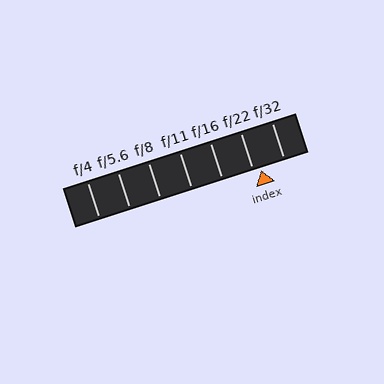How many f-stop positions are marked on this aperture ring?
There are 7 f-stop positions marked.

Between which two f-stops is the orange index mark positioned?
The index mark is between f/22 and f/32.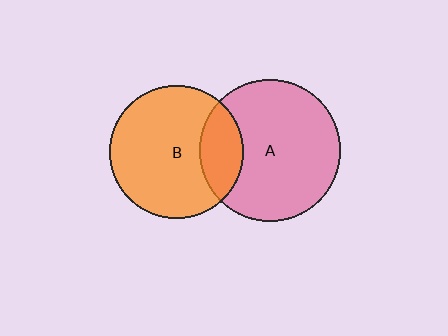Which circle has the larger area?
Circle A (pink).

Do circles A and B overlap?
Yes.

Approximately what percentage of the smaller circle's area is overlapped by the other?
Approximately 20%.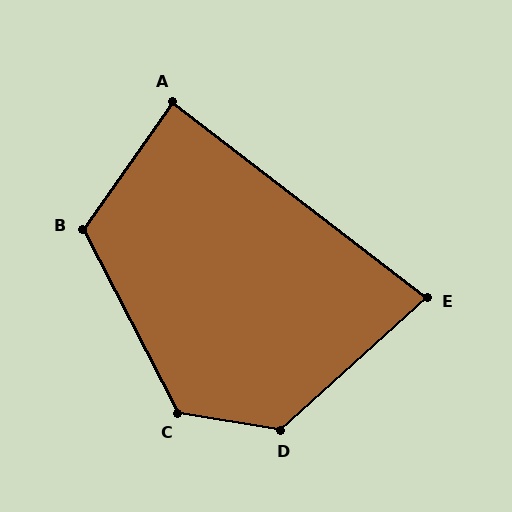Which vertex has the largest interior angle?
D, at approximately 128 degrees.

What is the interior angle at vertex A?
Approximately 88 degrees (approximately right).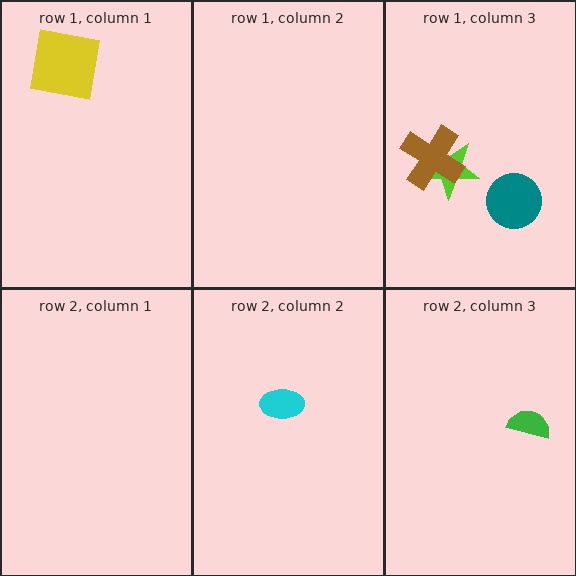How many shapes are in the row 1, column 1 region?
1.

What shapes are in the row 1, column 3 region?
The lime star, the teal circle, the brown cross.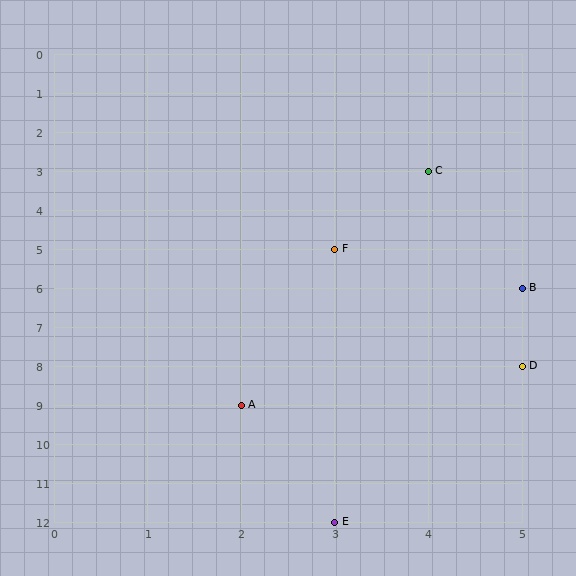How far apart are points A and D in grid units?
Points A and D are 3 columns and 1 row apart (about 3.2 grid units diagonally).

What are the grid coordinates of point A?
Point A is at grid coordinates (2, 9).